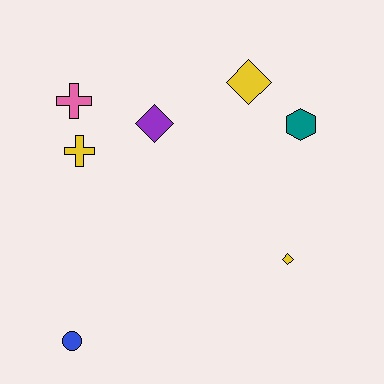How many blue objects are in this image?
There is 1 blue object.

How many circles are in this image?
There is 1 circle.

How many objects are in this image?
There are 7 objects.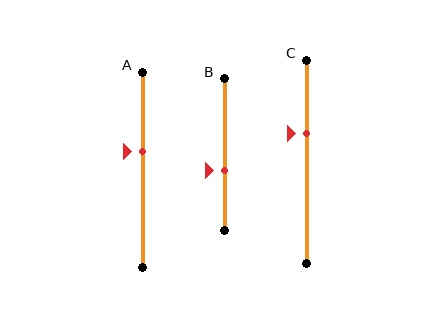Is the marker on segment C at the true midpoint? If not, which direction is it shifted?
No, the marker on segment C is shifted upward by about 14% of the segment length.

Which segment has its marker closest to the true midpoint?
Segment A has its marker closest to the true midpoint.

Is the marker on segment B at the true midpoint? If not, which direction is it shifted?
No, the marker on segment B is shifted downward by about 10% of the segment length.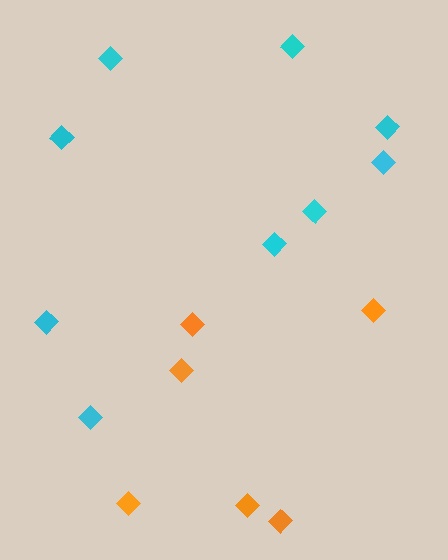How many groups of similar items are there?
There are 2 groups: one group of cyan diamonds (9) and one group of orange diamonds (6).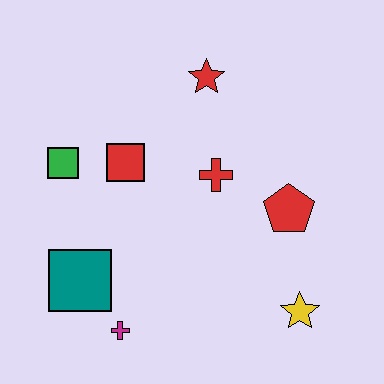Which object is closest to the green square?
The red square is closest to the green square.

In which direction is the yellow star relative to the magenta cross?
The yellow star is to the right of the magenta cross.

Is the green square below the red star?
Yes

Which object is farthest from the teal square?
The red star is farthest from the teal square.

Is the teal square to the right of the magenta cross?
No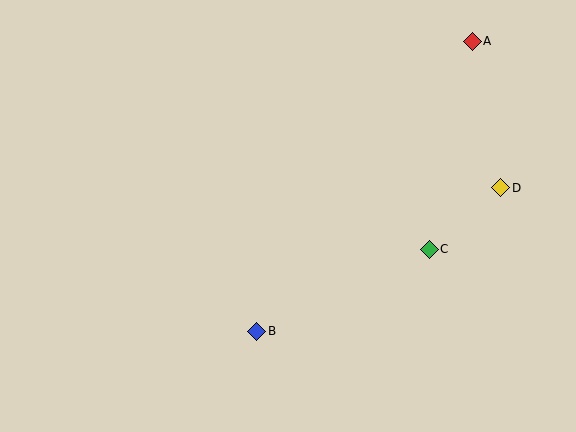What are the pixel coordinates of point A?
Point A is at (472, 41).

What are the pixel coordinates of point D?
Point D is at (501, 188).